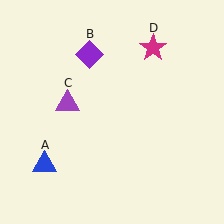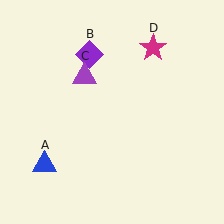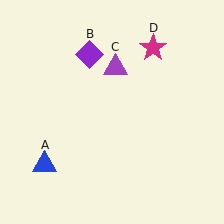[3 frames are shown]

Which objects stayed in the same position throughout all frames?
Blue triangle (object A) and purple diamond (object B) and magenta star (object D) remained stationary.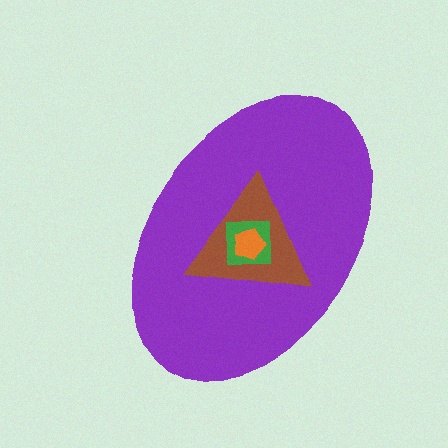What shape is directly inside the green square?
The orange pentagon.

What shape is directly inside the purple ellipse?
The brown triangle.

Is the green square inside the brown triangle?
Yes.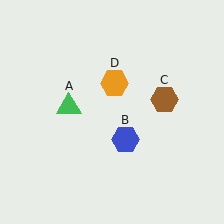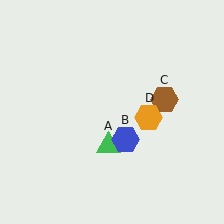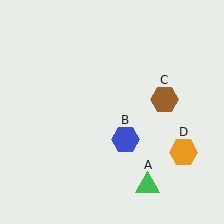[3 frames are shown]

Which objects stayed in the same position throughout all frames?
Blue hexagon (object B) and brown hexagon (object C) remained stationary.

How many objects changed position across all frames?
2 objects changed position: green triangle (object A), orange hexagon (object D).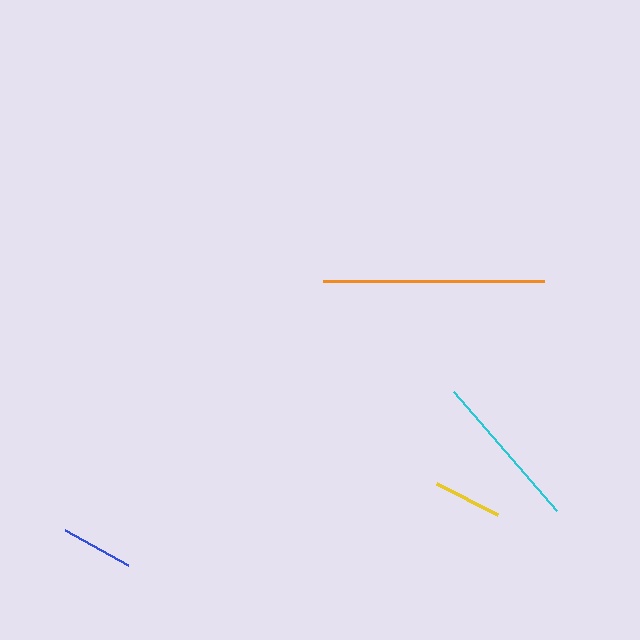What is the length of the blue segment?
The blue segment is approximately 73 pixels long.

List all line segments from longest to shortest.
From longest to shortest: orange, cyan, blue, yellow.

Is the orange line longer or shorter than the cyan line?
The orange line is longer than the cyan line.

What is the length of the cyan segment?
The cyan segment is approximately 157 pixels long.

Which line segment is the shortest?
The yellow line is the shortest at approximately 68 pixels.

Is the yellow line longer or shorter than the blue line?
The blue line is longer than the yellow line.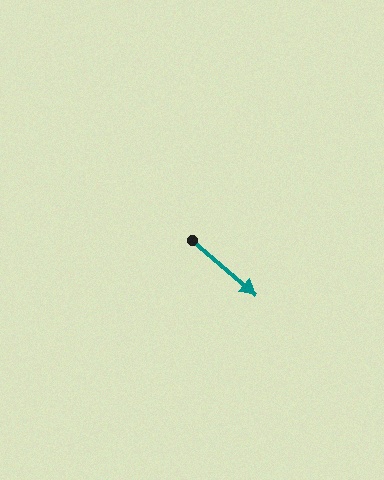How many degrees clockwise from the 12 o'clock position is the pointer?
Approximately 130 degrees.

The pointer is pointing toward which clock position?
Roughly 4 o'clock.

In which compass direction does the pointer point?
Southeast.